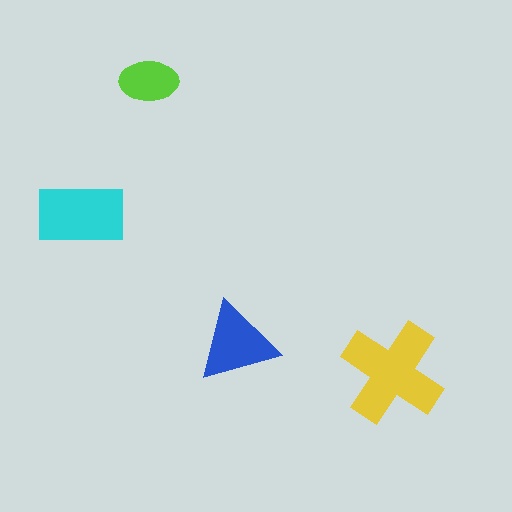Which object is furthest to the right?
The yellow cross is rightmost.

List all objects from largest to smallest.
The yellow cross, the cyan rectangle, the blue triangle, the lime ellipse.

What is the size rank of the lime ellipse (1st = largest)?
4th.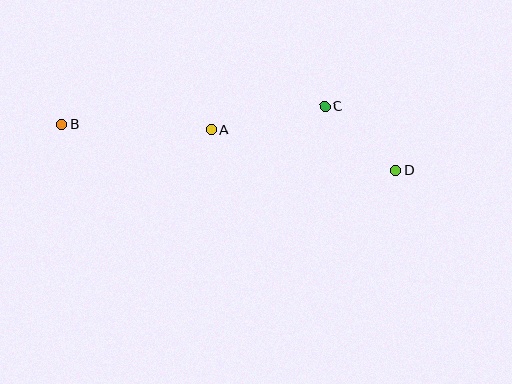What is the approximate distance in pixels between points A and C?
The distance between A and C is approximately 116 pixels.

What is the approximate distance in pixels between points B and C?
The distance between B and C is approximately 264 pixels.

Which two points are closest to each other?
Points C and D are closest to each other.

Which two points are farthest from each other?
Points B and D are farthest from each other.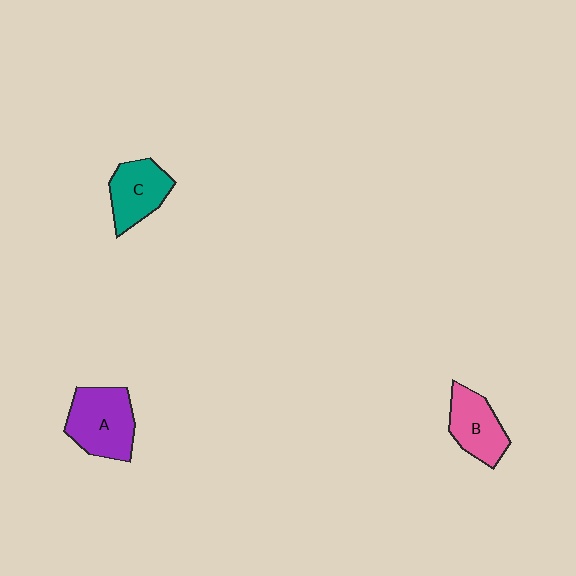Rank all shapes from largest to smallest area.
From largest to smallest: A (purple), B (pink), C (teal).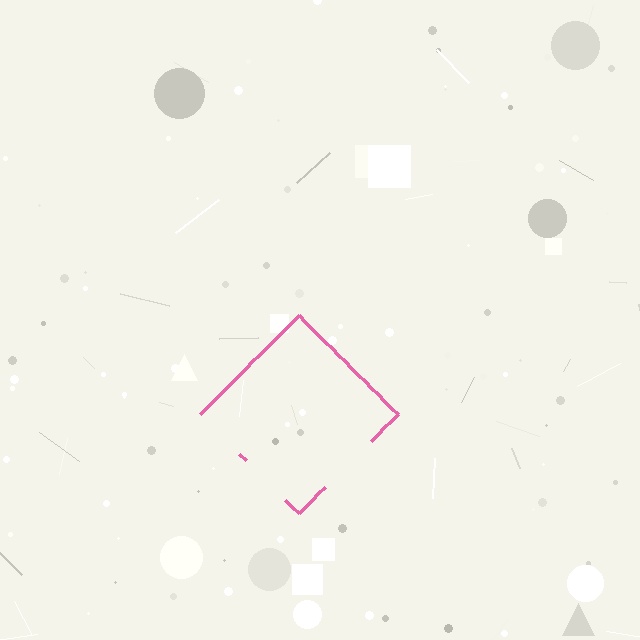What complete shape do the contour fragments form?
The contour fragments form a diamond.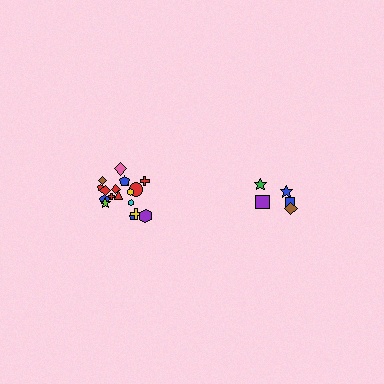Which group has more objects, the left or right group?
The left group.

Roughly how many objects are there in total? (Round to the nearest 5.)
Roughly 25 objects in total.